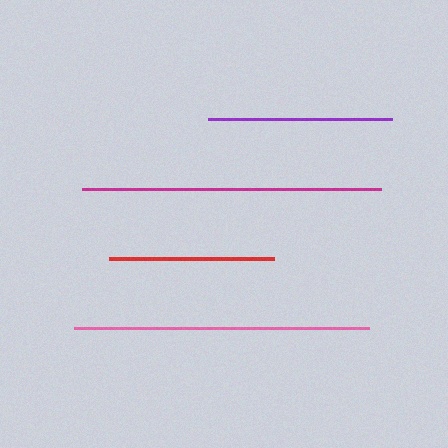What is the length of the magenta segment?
The magenta segment is approximately 299 pixels long.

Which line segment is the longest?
The magenta line is the longest at approximately 299 pixels.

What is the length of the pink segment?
The pink segment is approximately 295 pixels long.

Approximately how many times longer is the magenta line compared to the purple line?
The magenta line is approximately 1.6 times the length of the purple line.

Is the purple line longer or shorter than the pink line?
The pink line is longer than the purple line.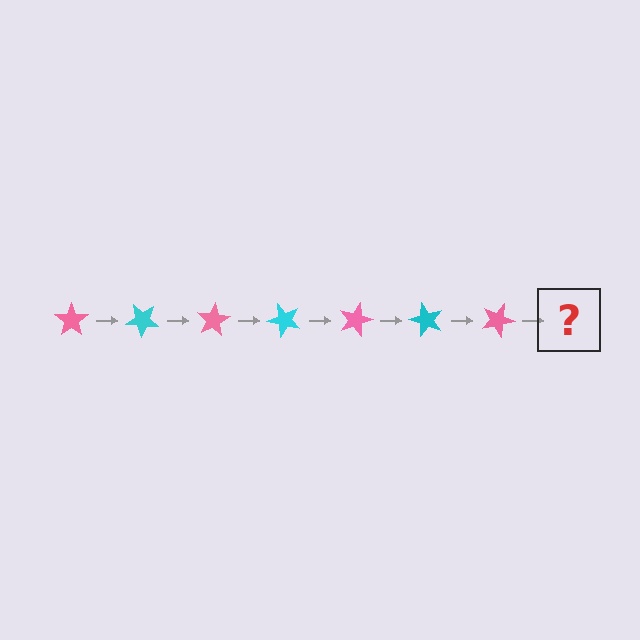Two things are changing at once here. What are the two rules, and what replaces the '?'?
The two rules are that it rotates 40 degrees each step and the color cycles through pink and cyan. The '?' should be a cyan star, rotated 280 degrees from the start.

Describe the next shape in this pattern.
It should be a cyan star, rotated 280 degrees from the start.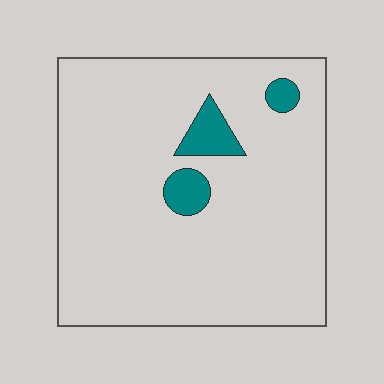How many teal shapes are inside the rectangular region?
3.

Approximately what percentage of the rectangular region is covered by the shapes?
Approximately 5%.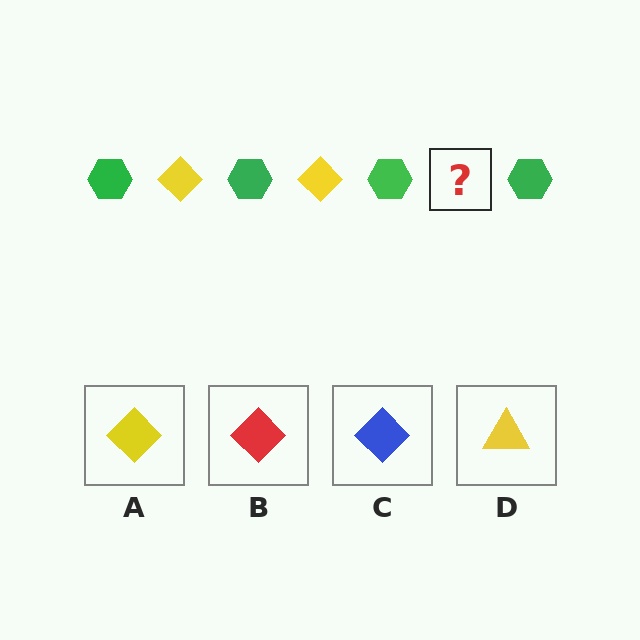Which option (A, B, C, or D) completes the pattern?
A.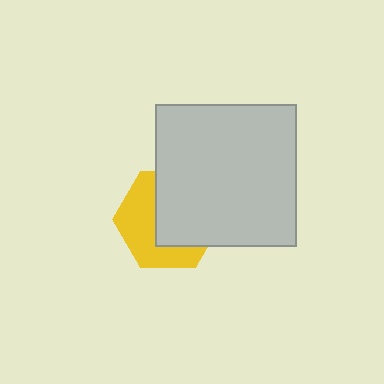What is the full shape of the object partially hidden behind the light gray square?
The partially hidden object is a yellow hexagon.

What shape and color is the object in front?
The object in front is a light gray square.